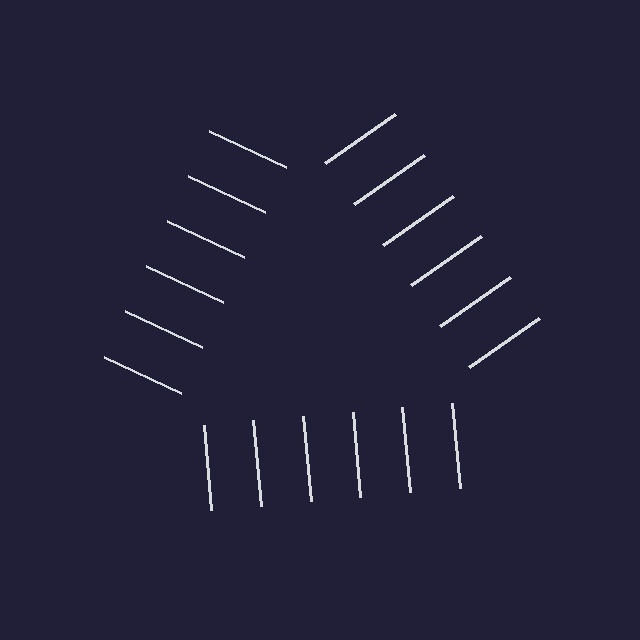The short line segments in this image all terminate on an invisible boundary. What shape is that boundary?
An illusory triangle — the line segments terminate on its edges but no continuous stroke is drawn.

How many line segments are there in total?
18 — 6 along each of the 3 edges.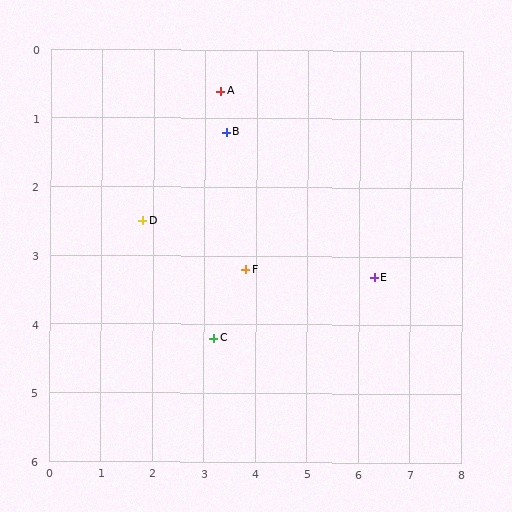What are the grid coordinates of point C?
Point C is at approximately (3.2, 4.2).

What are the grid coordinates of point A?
Point A is at approximately (3.3, 0.6).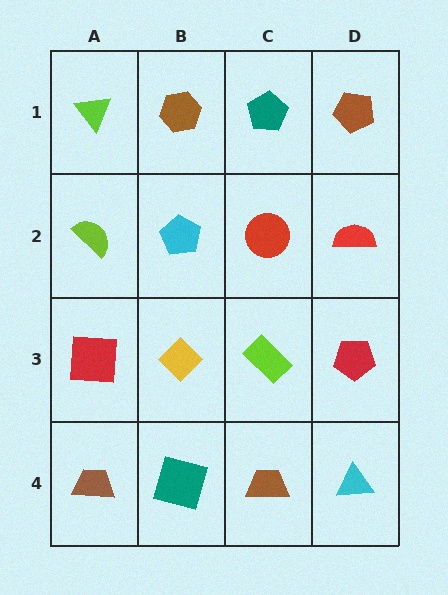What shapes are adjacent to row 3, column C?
A red circle (row 2, column C), a brown trapezoid (row 4, column C), a yellow diamond (row 3, column B), a red pentagon (row 3, column D).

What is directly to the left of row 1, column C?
A brown hexagon.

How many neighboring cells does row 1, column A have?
2.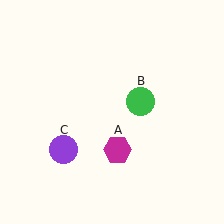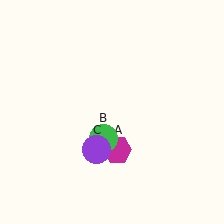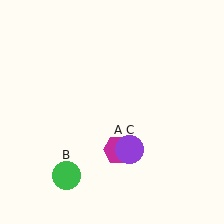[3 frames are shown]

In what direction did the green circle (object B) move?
The green circle (object B) moved down and to the left.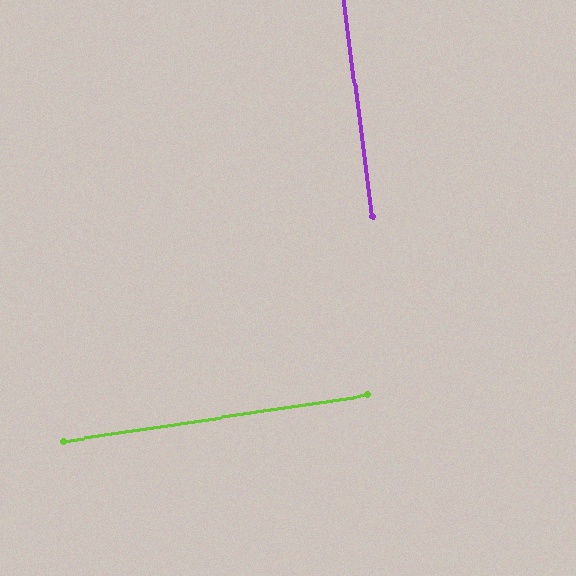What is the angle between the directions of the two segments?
Approximately 89 degrees.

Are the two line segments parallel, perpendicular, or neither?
Perpendicular — they meet at approximately 89°.